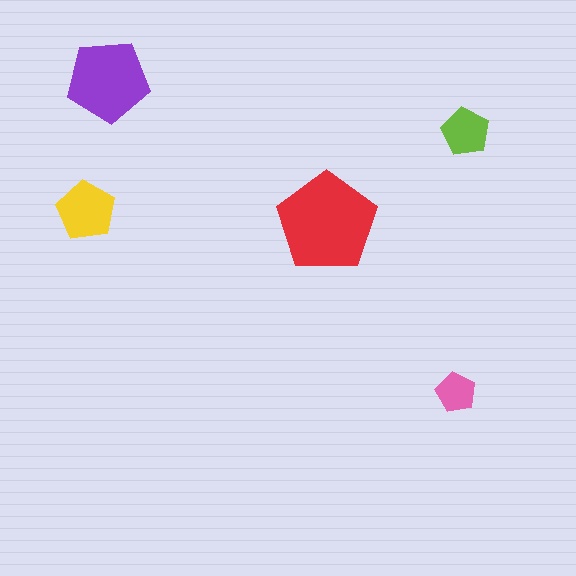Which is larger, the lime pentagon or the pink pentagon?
The lime one.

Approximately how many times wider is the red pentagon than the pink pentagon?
About 2.5 times wider.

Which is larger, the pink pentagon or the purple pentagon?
The purple one.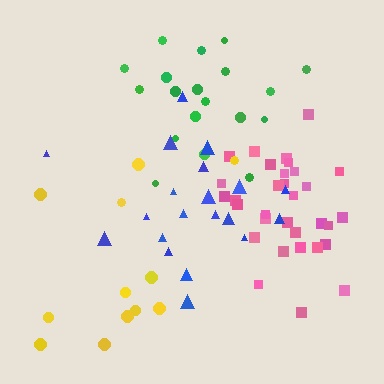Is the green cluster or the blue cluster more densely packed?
Green.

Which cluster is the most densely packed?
Pink.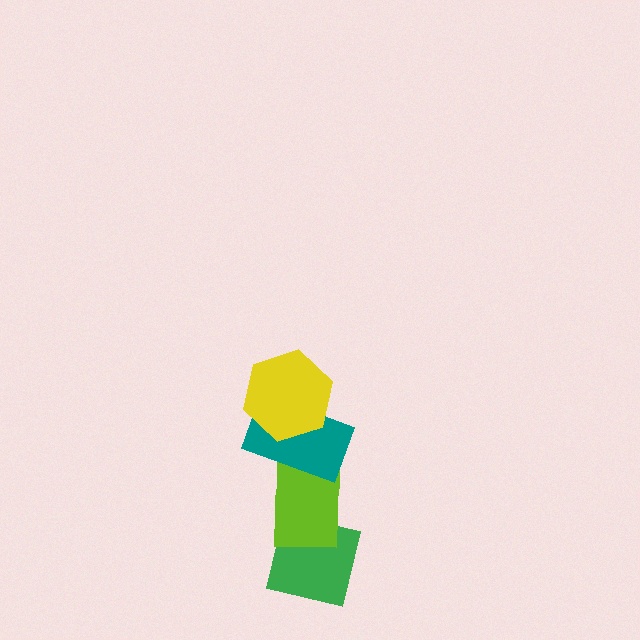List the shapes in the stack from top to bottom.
From top to bottom: the yellow hexagon, the teal rectangle, the lime rectangle, the green square.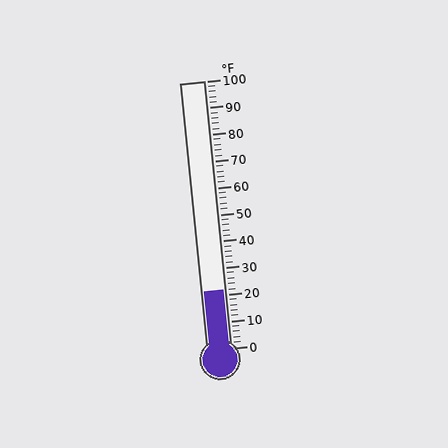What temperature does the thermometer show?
The thermometer shows approximately 22°F.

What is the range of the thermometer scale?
The thermometer scale ranges from 0°F to 100°F.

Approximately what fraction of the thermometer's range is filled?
The thermometer is filled to approximately 20% of its range.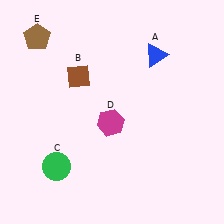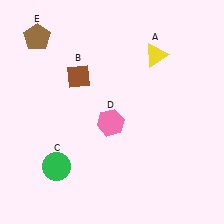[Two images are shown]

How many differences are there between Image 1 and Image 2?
There are 2 differences between the two images.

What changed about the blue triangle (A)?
In Image 1, A is blue. In Image 2, it changed to yellow.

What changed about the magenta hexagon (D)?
In Image 1, D is magenta. In Image 2, it changed to pink.